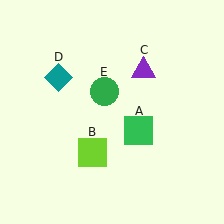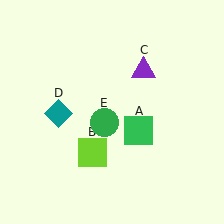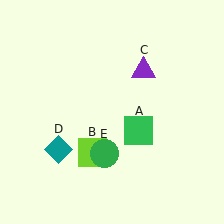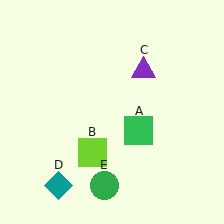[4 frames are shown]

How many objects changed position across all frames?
2 objects changed position: teal diamond (object D), green circle (object E).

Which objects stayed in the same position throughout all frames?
Green square (object A) and lime square (object B) and purple triangle (object C) remained stationary.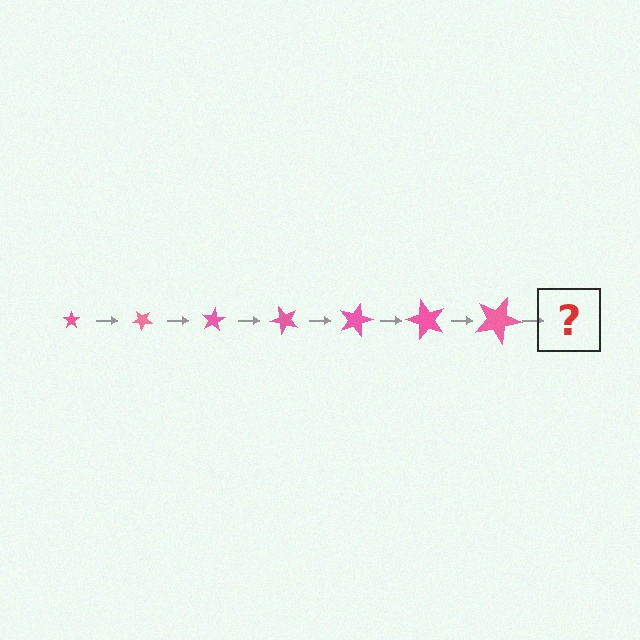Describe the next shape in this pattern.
It should be a star, larger than the previous one and rotated 280 degrees from the start.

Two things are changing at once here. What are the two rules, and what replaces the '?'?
The two rules are that the star grows larger each step and it rotates 40 degrees each step. The '?' should be a star, larger than the previous one and rotated 280 degrees from the start.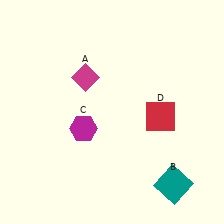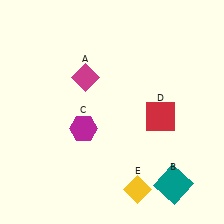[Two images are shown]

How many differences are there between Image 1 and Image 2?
There is 1 difference between the two images.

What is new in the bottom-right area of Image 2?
A yellow diamond (E) was added in the bottom-right area of Image 2.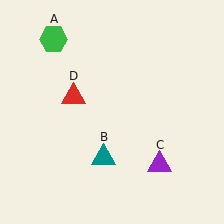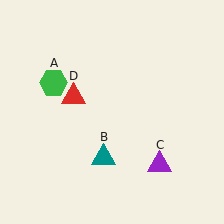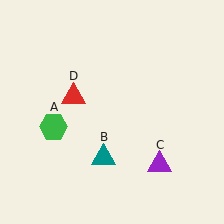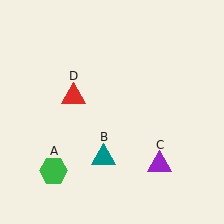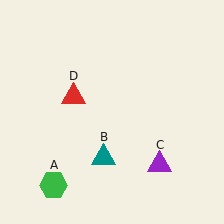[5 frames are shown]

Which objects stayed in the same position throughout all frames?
Teal triangle (object B) and purple triangle (object C) and red triangle (object D) remained stationary.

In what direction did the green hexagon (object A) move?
The green hexagon (object A) moved down.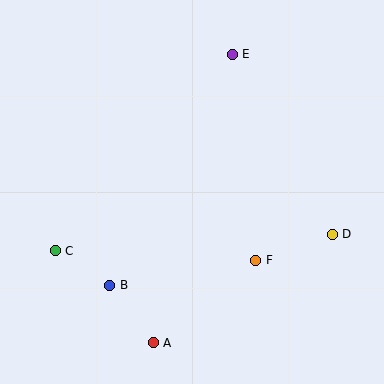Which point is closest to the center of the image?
Point F at (256, 260) is closest to the center.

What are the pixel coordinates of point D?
Point D is at (332, 234).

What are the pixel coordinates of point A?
Point A is at (153, 343).